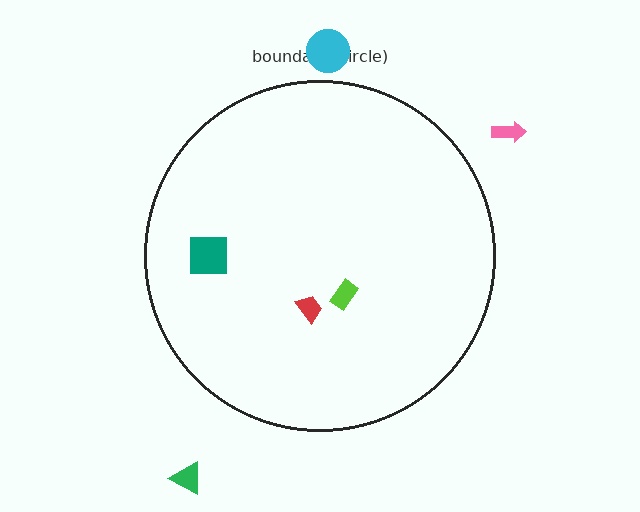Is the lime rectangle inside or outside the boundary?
Inside.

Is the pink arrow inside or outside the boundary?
Outside.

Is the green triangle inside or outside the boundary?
Outside.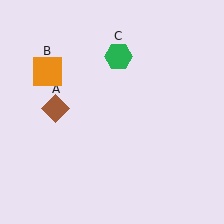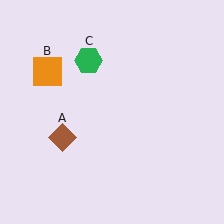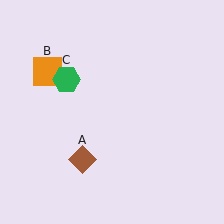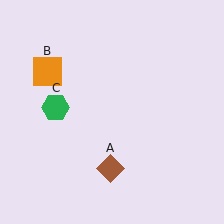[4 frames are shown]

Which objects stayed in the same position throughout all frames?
Orange square (object B) remained stationary.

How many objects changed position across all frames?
2 objects changed position: brown diamond (object A), green hexagon (object C).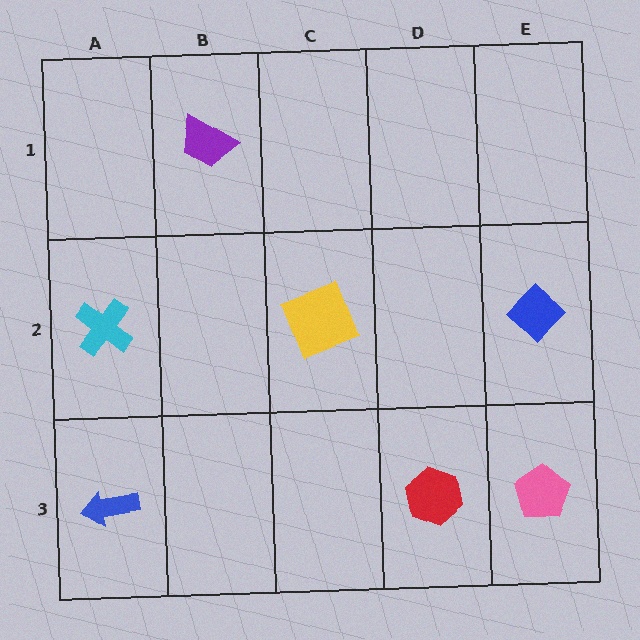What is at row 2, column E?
A blue diamond.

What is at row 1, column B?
A purple trapezoid.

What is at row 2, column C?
A yellow square.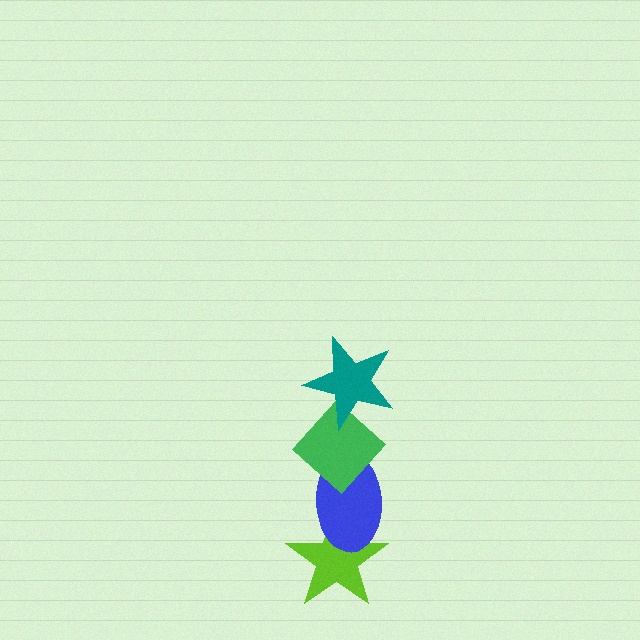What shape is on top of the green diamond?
The teal star is on top of the green diamond.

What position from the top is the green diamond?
The green diamond is 2nd from the top.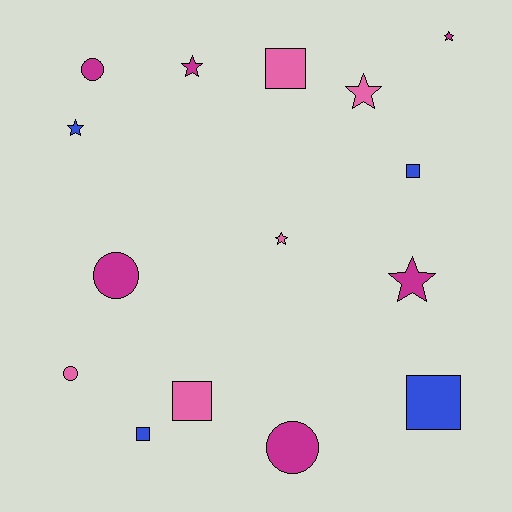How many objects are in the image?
There are 15 objects.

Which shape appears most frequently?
Star, with 6 objects.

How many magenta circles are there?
There are 3 magenta circles.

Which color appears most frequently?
Magenta, with 6 objects.